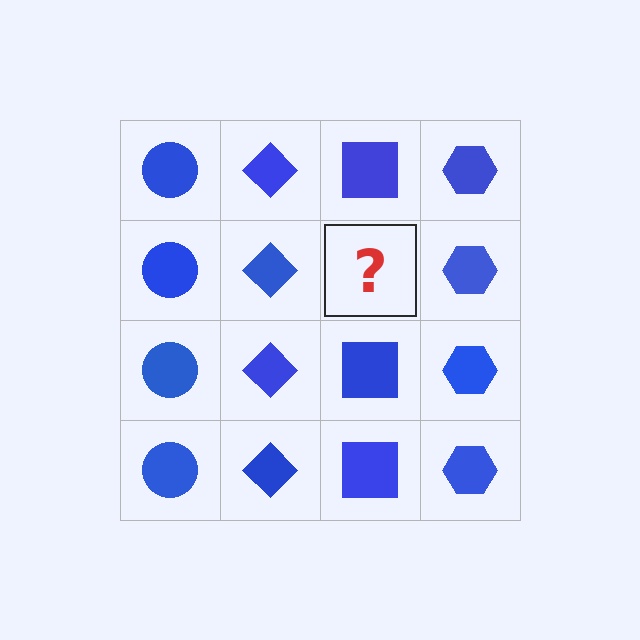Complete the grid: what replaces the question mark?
The question mark should be replaced with a blue square.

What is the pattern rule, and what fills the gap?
The rule is that each column has a consistent shape. The gap should be filled with a blue square.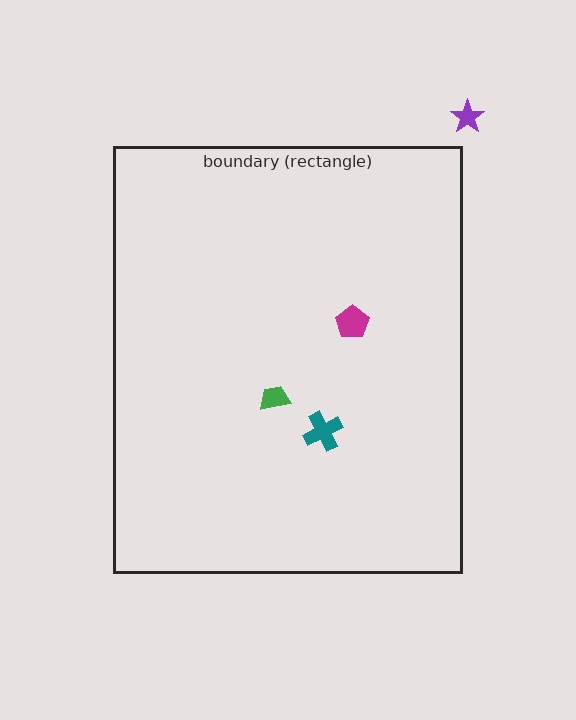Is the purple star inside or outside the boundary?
Outside.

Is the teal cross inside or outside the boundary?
Inside.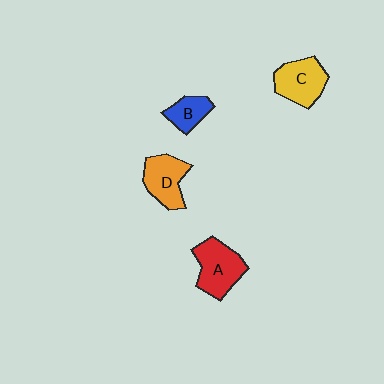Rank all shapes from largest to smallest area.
From largest to smallest: A (red), C (yellow), D (orange), B (blue).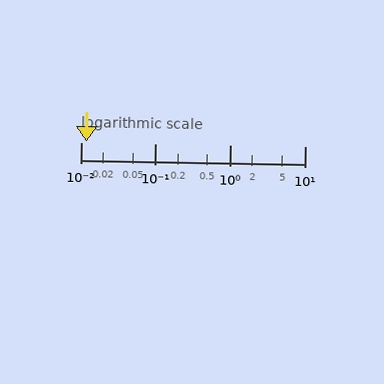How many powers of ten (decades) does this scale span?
The scale spans 3 decades, from 0.01 to 10.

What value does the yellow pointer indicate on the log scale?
The pointer indicates approximately 0.012.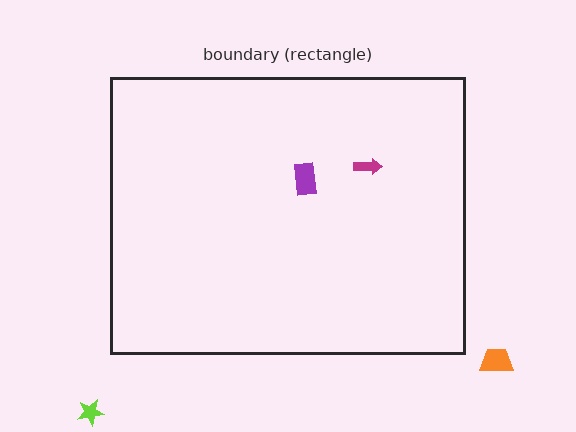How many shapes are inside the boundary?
2 inside, 2 outside.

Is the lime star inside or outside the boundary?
Outside.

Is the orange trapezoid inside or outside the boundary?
Outside.